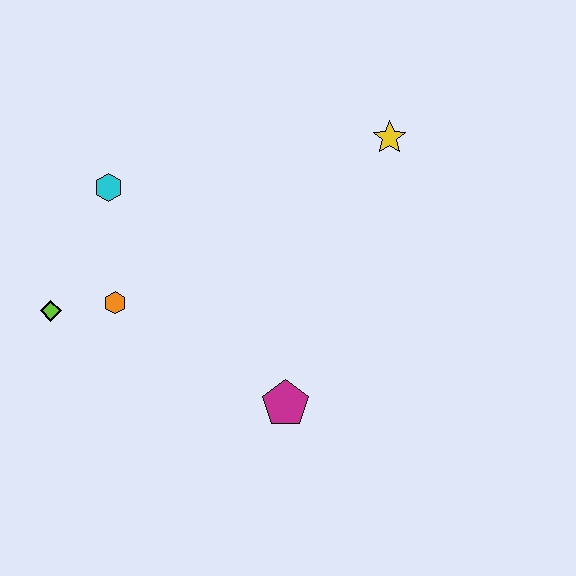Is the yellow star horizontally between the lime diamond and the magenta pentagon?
No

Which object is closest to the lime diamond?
The orange hexagon is closest to the lime diamond.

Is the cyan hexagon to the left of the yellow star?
Yes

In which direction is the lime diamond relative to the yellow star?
The lime diamond is to the left of the yellow star.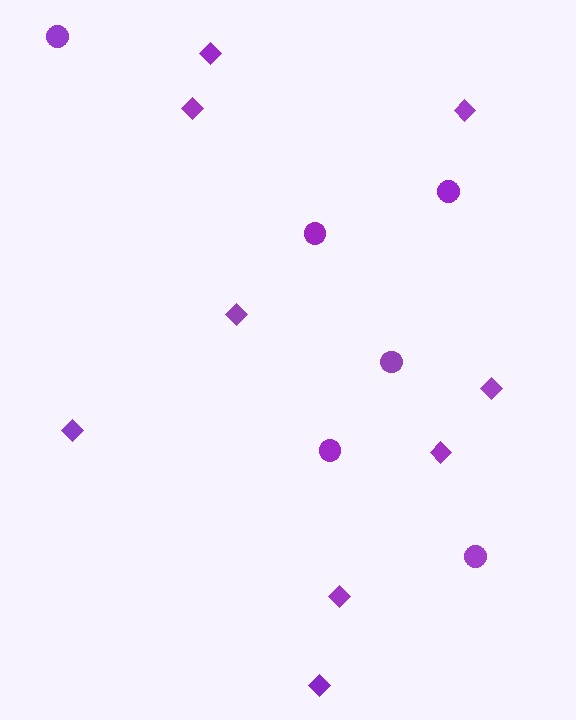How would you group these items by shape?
There are 2 groups: one group of circles (6) and one group of diamonds (9).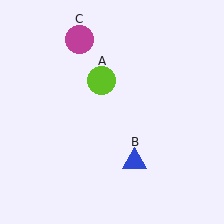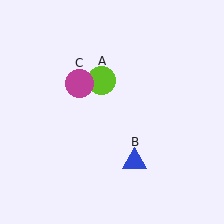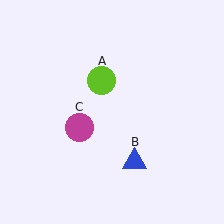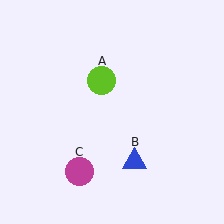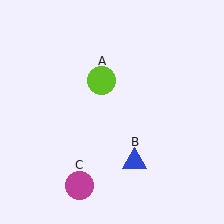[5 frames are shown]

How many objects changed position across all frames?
1 object changed position: magenta circle (object C).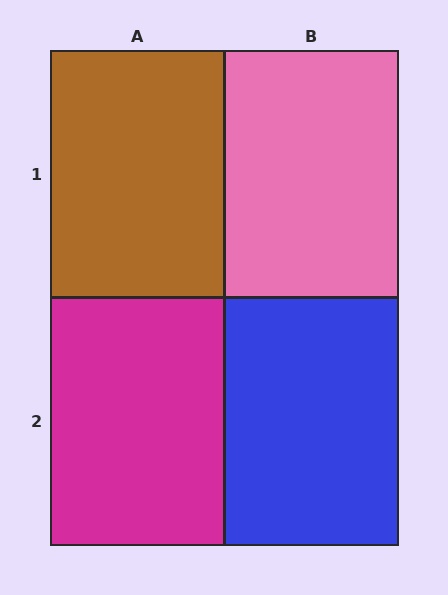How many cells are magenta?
1 cell is magenta.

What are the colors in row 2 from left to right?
Magenta, blue.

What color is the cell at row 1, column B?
Pink.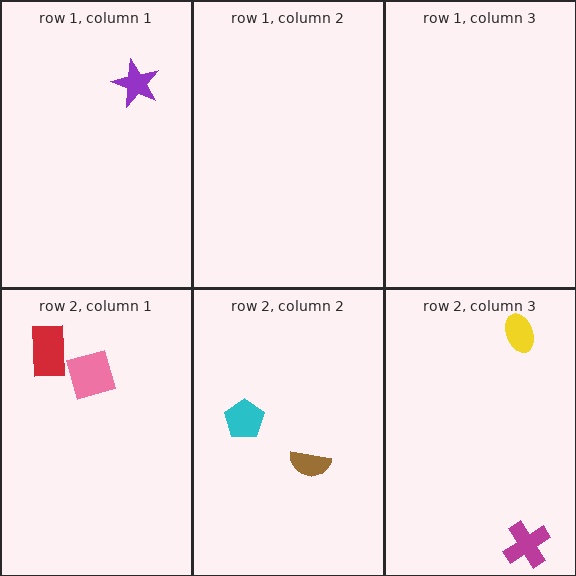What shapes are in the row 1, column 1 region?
The purple star.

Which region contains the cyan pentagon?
The row 2, column 2 region.